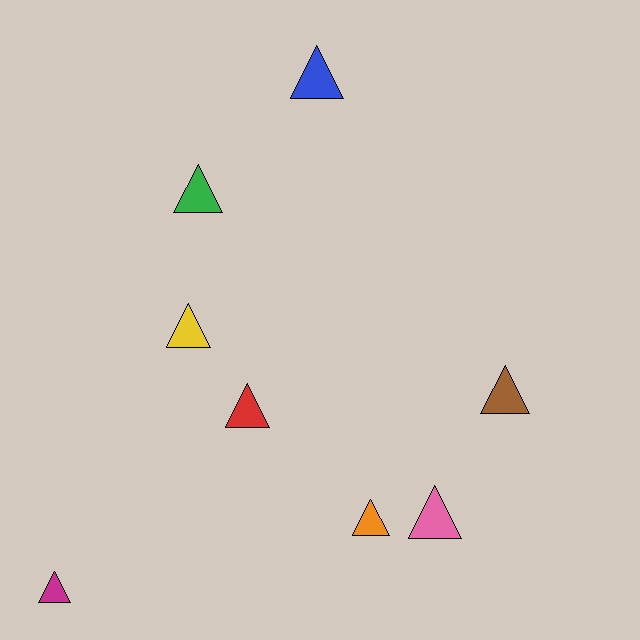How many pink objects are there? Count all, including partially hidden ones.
There is 1 pink object.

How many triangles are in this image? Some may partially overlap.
There are 8 triangles.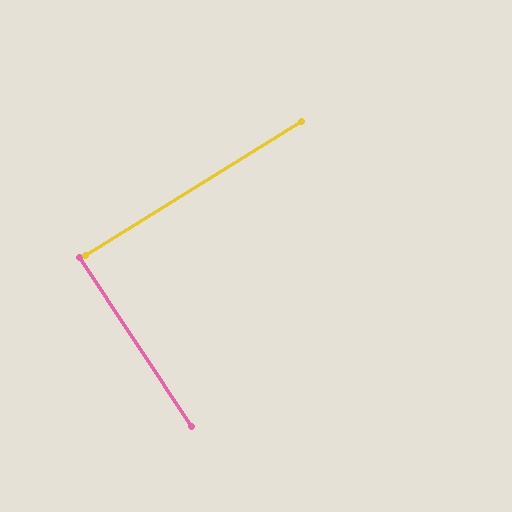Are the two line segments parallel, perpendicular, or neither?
Perpendicular — they meet at approximately 88°.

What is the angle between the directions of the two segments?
Approximately 88 degrees.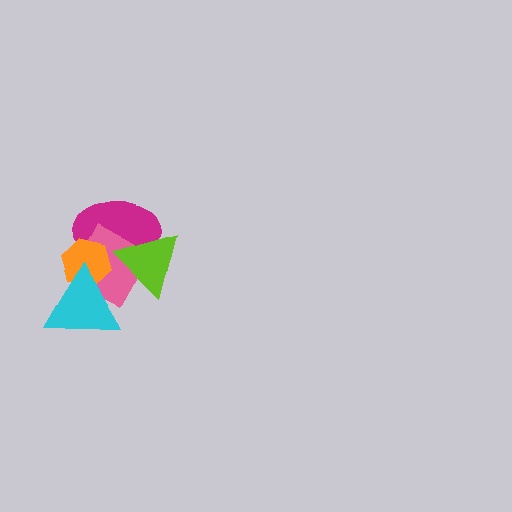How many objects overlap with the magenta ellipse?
3 objects overlap with the magenta ellipse.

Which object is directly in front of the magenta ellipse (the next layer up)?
The pink square is directly in front of the magenta ellipse.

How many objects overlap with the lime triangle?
2 objects overlap with the lime triangle.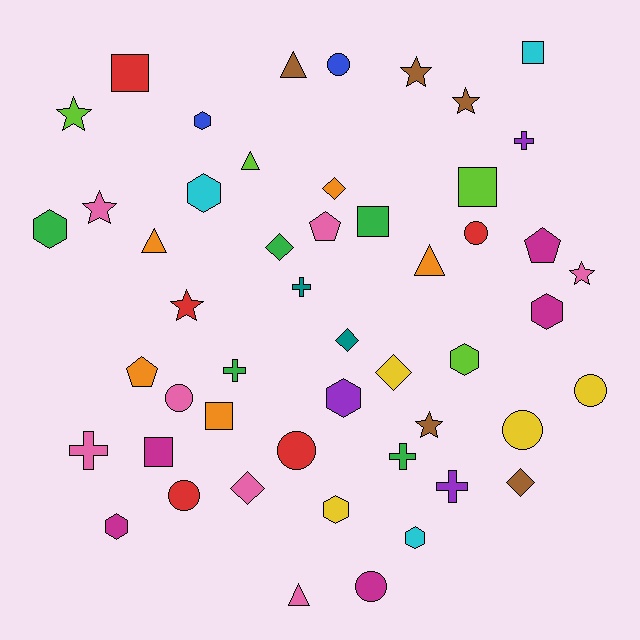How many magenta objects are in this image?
There are 5 magenta objects.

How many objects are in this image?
There are 50 objects.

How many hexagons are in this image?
There are 9 hexagons.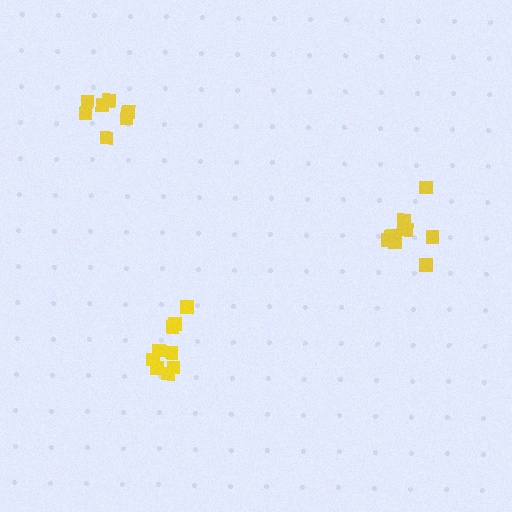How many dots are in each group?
Group 1: 10 dots, Group 2: 9 dots, Group 3: 7 dots (26 total).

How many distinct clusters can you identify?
There are 3 distinct clusters.